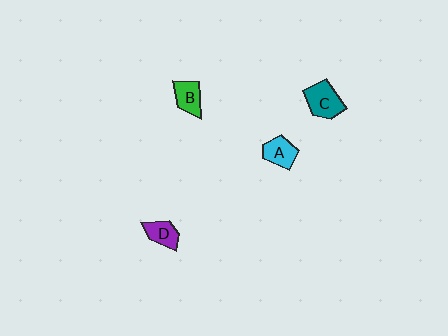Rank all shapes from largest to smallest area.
From largest to smallest: C (teal), A (cyan), B (green), D (purple).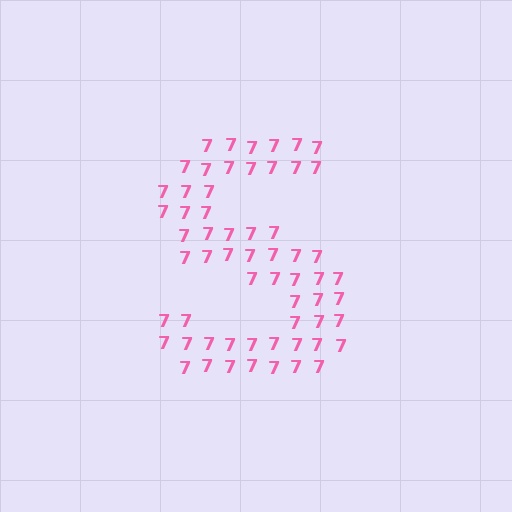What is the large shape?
The large shape is the letter S.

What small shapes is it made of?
It is made of small digit 7's.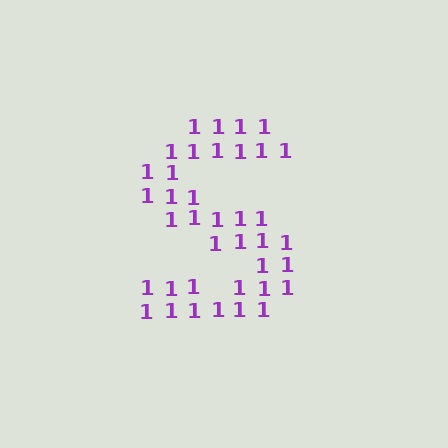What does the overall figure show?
The overall figure shows the letter S.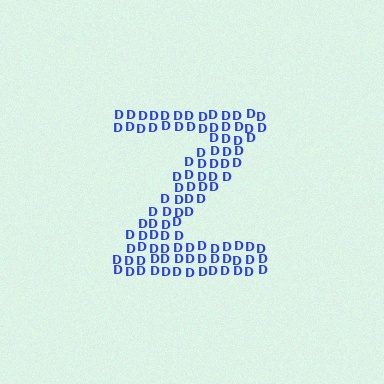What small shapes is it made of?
It is made of small letter D's.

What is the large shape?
The large shape is the letter Z.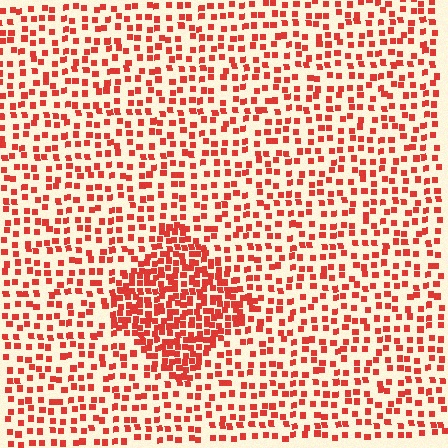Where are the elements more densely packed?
The elements are more densely packed inside the diamond boundary.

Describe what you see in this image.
The image contains small red elements arranged at two different densities. A diamond-shaped region is visible where the elements are more densely packed than the surrounding area.